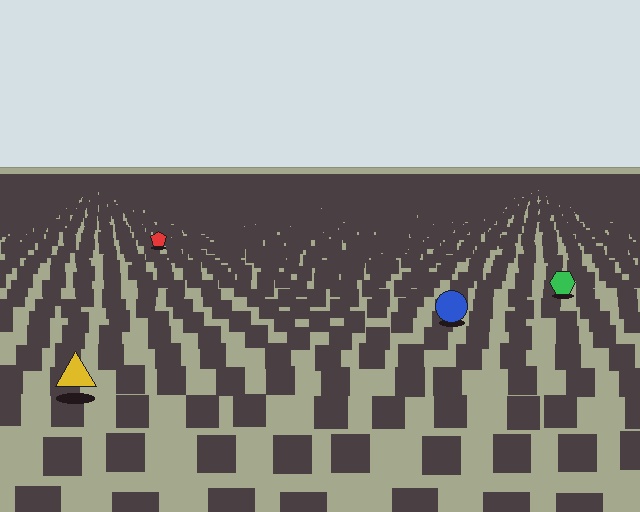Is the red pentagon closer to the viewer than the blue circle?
No. The blue circle is closer — you can tell from the texture gradient: the ground texture is coarser near it.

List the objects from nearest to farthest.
From nearest to farthest: the yellow triangle, the blue circle, the green hexagon, the red pentagon.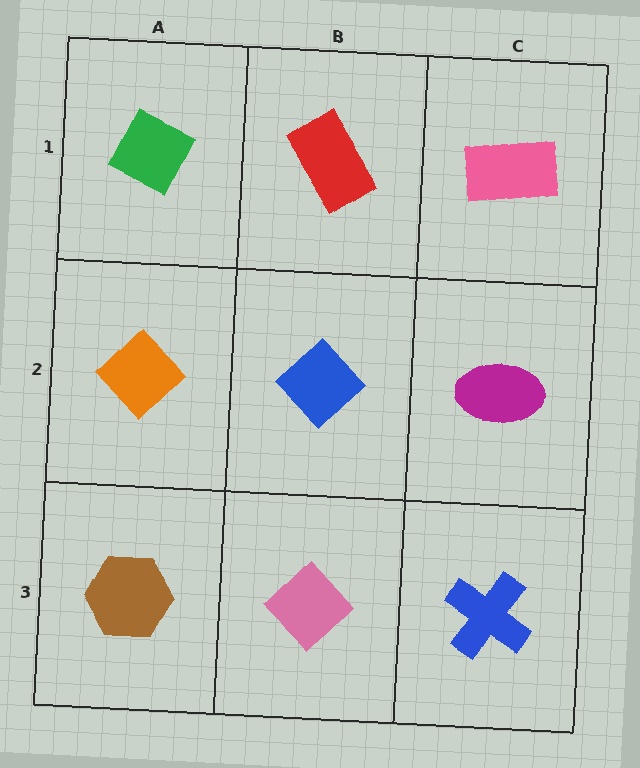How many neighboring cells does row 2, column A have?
3.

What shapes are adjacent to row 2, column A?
A green diamond (row 1, column A), a brown hexagon (row 3, column A), a blue diamond (row 2, column B).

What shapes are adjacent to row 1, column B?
A blue diamond (row 2, column B), a green diamond (row 1, column A), a pink rectangle (row 1, column C).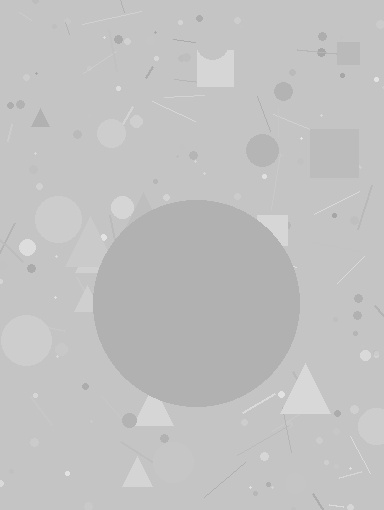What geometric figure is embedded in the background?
A circle is embedded in the background.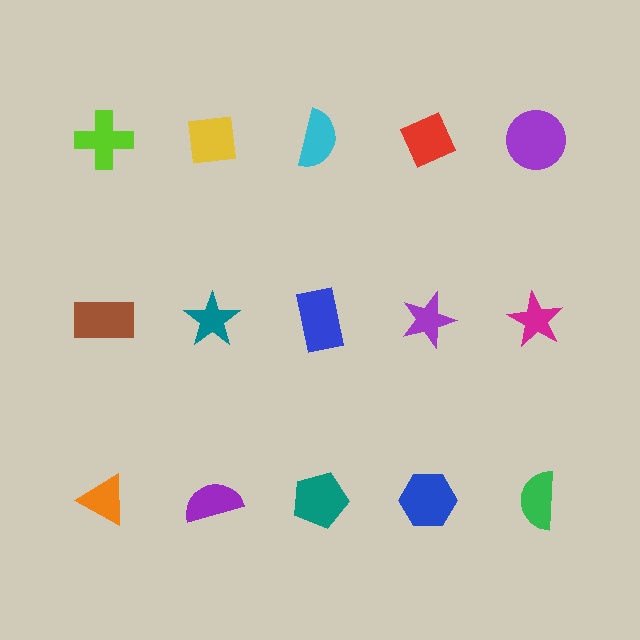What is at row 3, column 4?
A blue hexagon.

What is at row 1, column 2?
A yellow square.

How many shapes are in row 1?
5 shapes.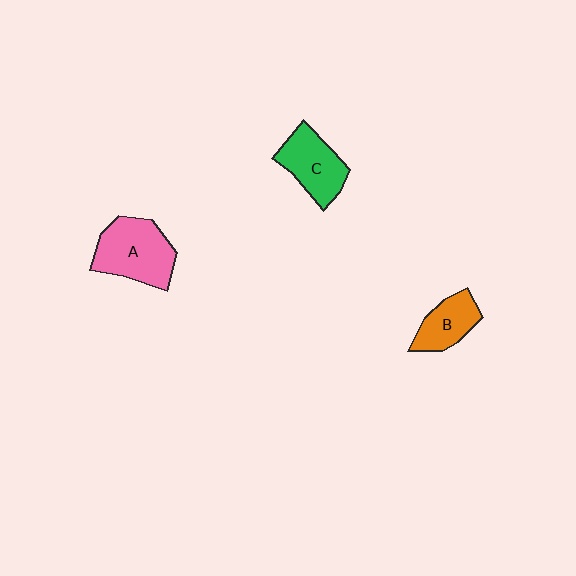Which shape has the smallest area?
Shape B (orange).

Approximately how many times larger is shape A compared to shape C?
Approximately 1.3 times.